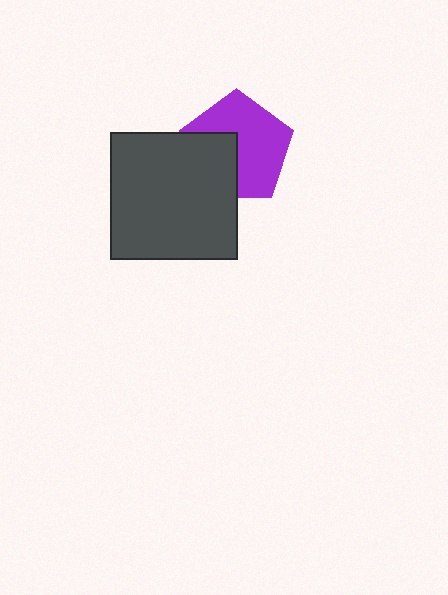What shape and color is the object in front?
The object in front is a dark gray square.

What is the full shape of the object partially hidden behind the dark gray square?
The partially hidden object is a purple pentagon.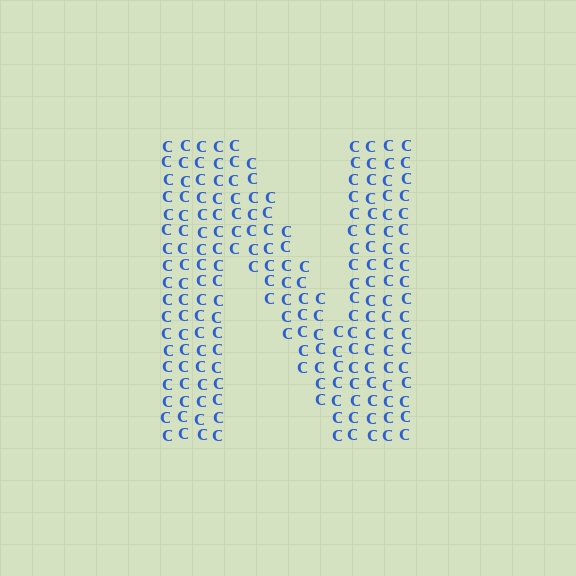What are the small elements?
The small elements are letter C's.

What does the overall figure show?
The overall figure shows the letter N.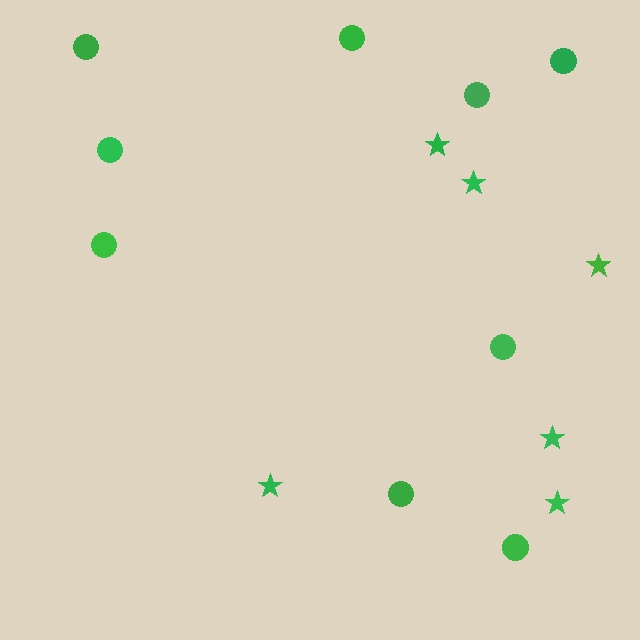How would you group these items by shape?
There are 2 groups: one group of stars (6) and one group of circles (9).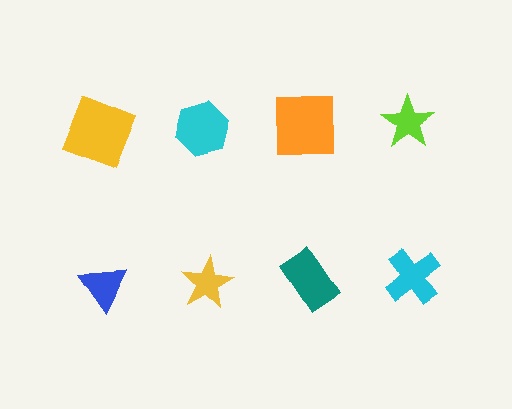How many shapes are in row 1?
4 shapes.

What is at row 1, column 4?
A lime star.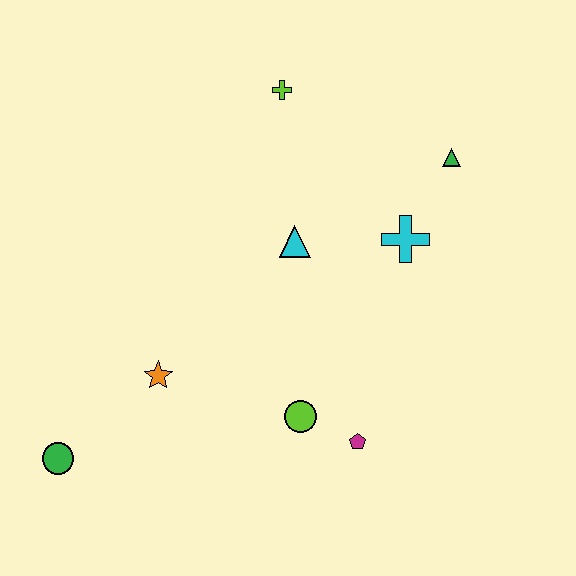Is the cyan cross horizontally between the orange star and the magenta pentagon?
No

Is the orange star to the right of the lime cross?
No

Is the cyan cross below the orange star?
No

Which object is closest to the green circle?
The orange star is closest to the green circle.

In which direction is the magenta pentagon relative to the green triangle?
The magenta pentagon is below the green triangle.